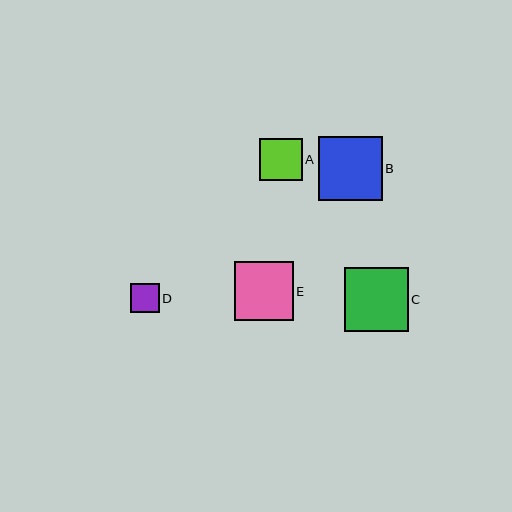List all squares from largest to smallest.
From largest to smallest: B, C, E, A, D.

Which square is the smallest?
Square D is the smallest with a size of approximately 29 pixels.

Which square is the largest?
Square B is the largest with a size of approximately 64 pixels.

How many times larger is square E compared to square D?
Square E is approximately 2.0 times the size of square D.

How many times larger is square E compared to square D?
Square E is approximately 2.0 times the size of square D.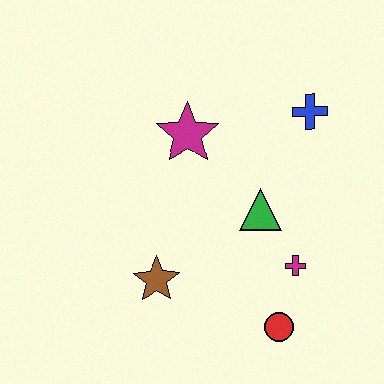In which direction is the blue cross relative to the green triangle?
The blue cross is above the green triangle.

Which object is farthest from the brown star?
The blue cross is farthest from the brown star.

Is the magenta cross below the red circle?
No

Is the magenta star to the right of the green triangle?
No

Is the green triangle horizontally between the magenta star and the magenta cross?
Yes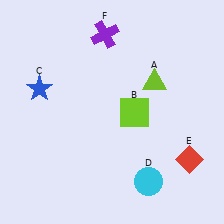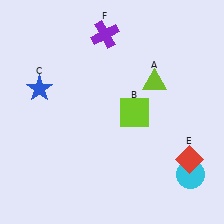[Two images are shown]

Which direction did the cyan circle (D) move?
The cyan circle (D) moved right.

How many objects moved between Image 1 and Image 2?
1 object moved between the two images.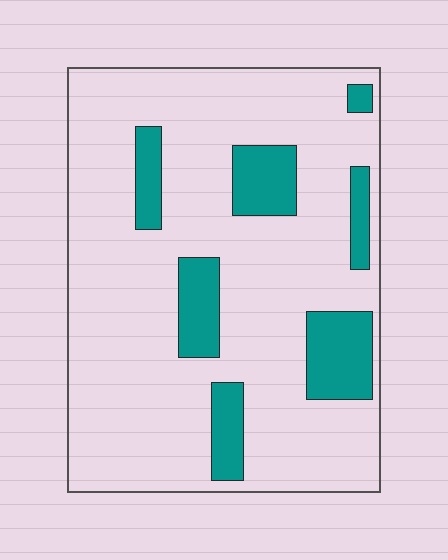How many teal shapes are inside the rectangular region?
7.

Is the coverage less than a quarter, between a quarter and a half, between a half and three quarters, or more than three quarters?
Less than a quarter.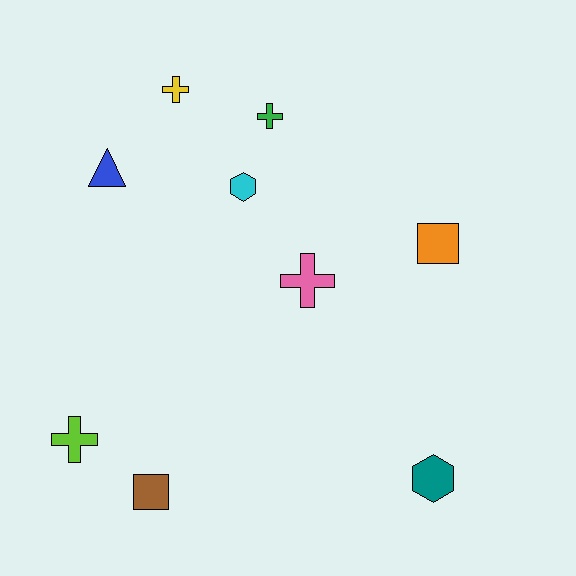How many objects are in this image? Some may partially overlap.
There are 9 objects.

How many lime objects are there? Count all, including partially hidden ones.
There is 1 lime object.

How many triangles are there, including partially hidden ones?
There is 1 triangle.